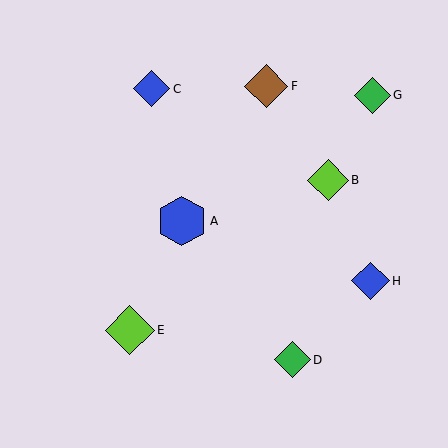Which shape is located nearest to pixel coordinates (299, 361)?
The green diamond (labeled D) at (292, 360) is nearest to that location.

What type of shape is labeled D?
Shape D is a green diamond.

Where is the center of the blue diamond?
The center of the blue diamond is at (152, 89).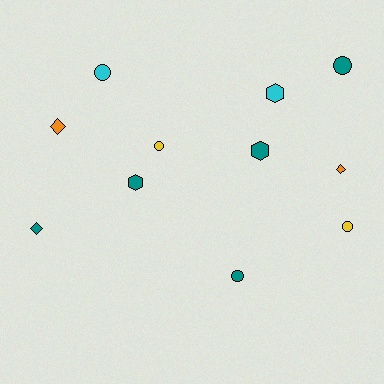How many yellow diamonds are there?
There are no yellow diamonds.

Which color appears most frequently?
Teal, with 5 objects.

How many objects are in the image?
There are 11 objects.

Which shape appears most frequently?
Circle, with 5 objects.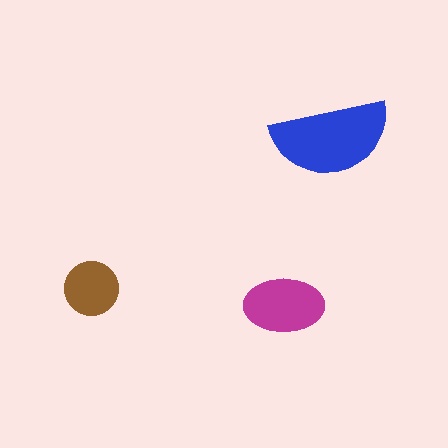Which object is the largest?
The blue semicircle.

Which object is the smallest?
The brown circle.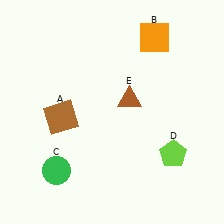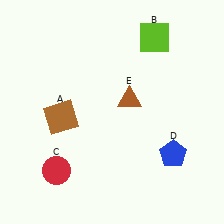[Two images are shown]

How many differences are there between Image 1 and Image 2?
There are 3 differences between the two images.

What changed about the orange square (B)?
In Image 1, B is orange. In Image 2, it changed to lime.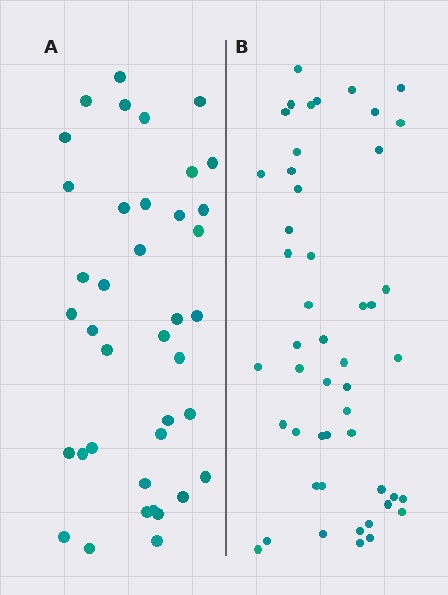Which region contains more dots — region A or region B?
Region B (the right region) has more dots.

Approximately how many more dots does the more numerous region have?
Region B has roughly 10 or so more dots than region A.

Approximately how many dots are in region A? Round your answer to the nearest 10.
About 40 dots. (The exact count is 39, which rounds to 40.)